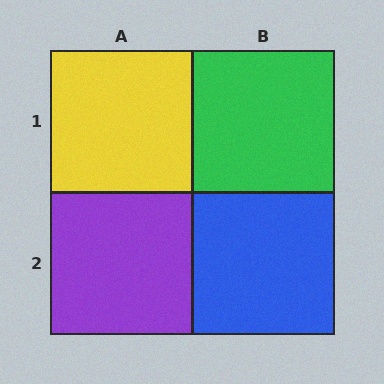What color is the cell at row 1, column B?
Green.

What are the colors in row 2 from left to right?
Purple, blue.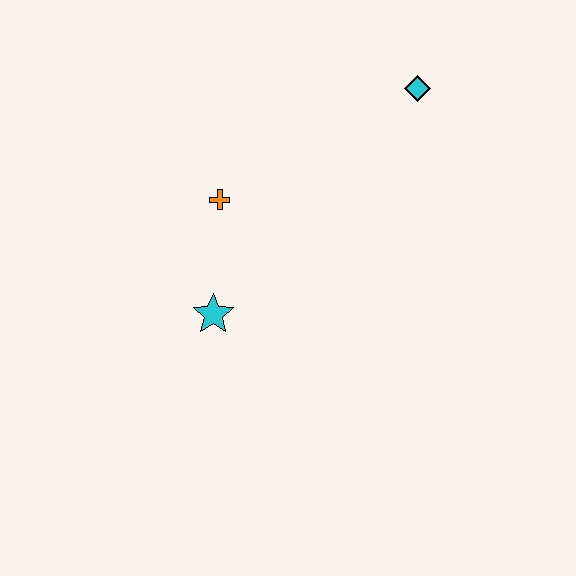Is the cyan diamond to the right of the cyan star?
Yes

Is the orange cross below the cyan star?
No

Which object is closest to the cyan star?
The orange cross is closest to the cyan star.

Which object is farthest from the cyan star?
The cyan diamond is farthest from the cyan star.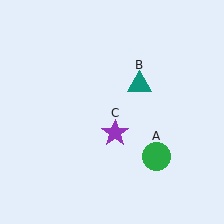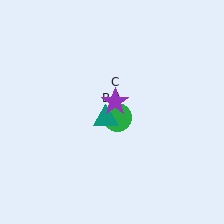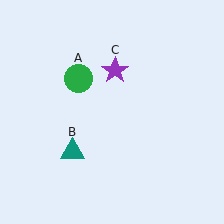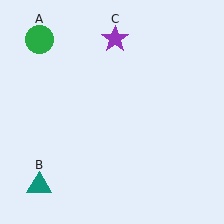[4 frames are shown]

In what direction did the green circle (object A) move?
The green circle (object A) moved up and to the left.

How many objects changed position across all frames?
3 objects changed position: green circle (object A), teal triangle (object B), purple star (object C).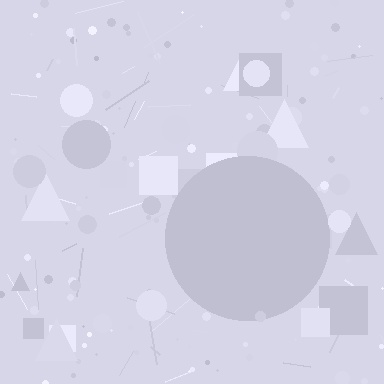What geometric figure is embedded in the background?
A circle is embedded in the background.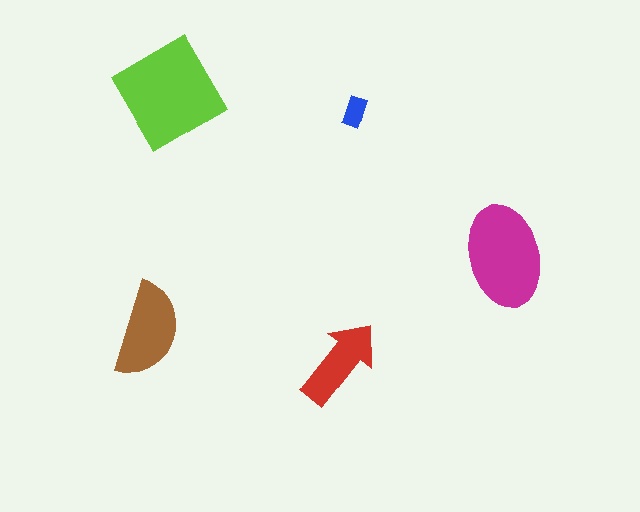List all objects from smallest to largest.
The blue rectangle, the red arrow, the brown semicircle, the magenta ellipse, the lime diamond.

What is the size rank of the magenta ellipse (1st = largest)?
2nd.